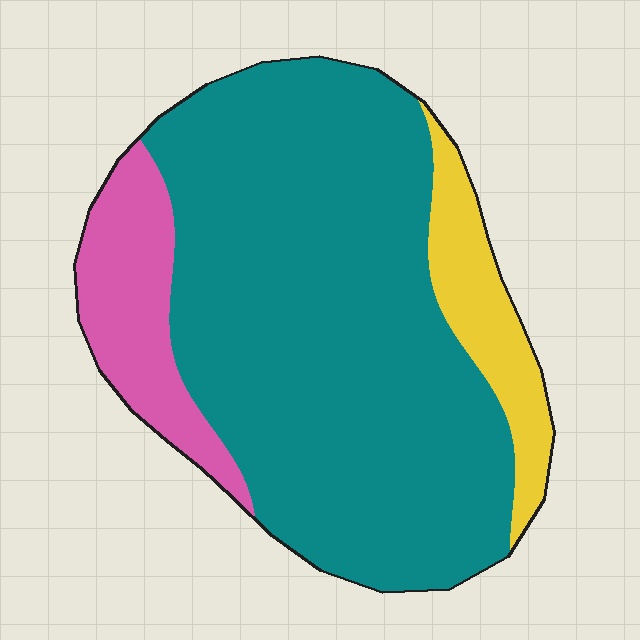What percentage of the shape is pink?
Pink covers 14% of the shape.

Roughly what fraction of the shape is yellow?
Yellow covers about 10% of the shape.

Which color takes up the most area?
Teal, at roughly 75%.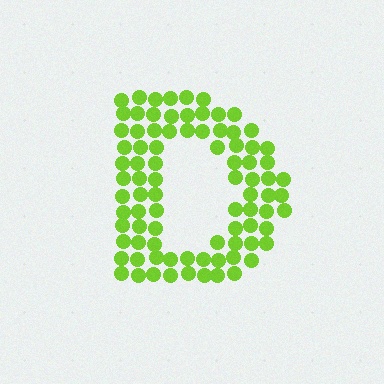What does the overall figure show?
The overall figure shows the letter D.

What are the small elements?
The small elements are circles.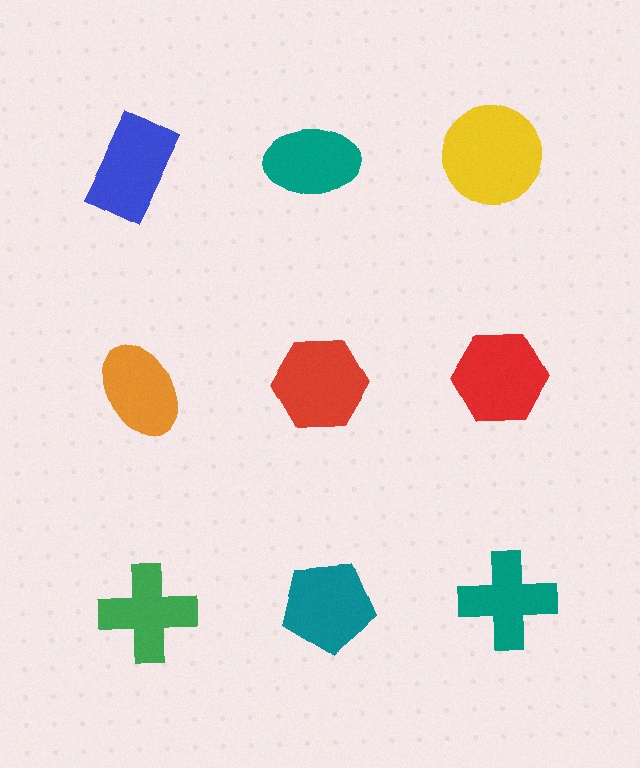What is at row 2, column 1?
An orange ellipse.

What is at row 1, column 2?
A teal ellipse.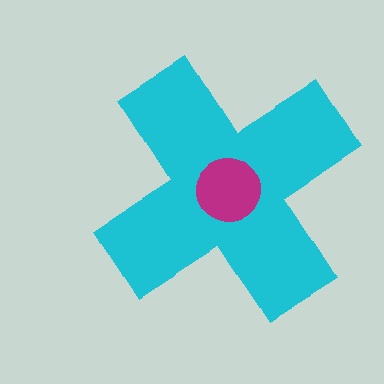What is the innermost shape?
The magenta circle.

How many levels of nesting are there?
2.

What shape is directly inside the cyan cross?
The magenta circle.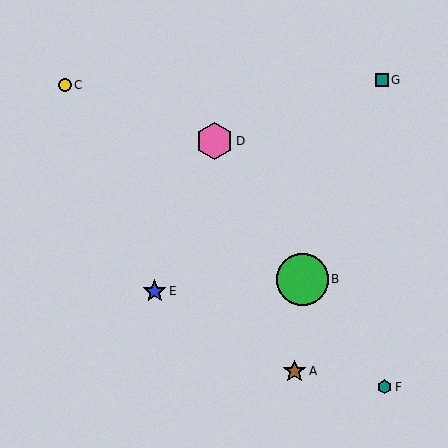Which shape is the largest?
The green circle (labeled B) is the largest.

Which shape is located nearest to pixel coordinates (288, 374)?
The brown star (labeled A) at (295, 371) is nearest to that location.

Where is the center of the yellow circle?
The center of the yellow circle is at (65, 85).